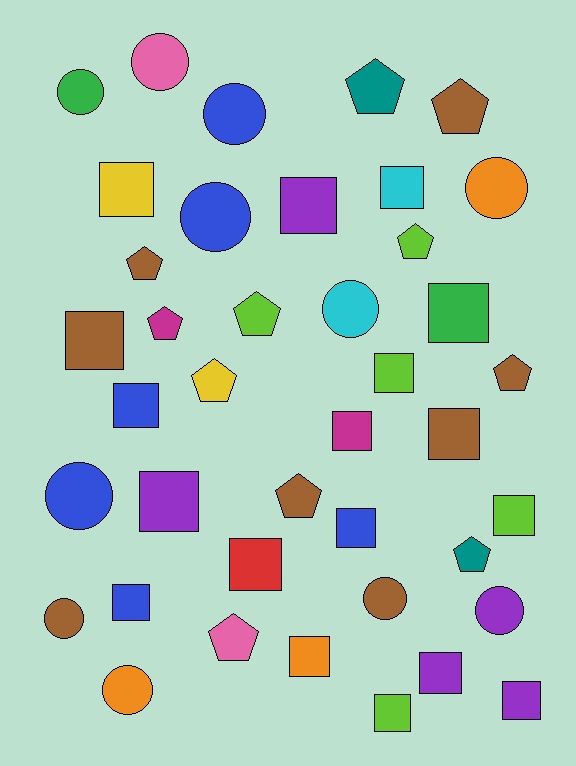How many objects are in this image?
There are 40 objects.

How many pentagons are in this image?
There are 11 pentagons.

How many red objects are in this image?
There is 1 red object.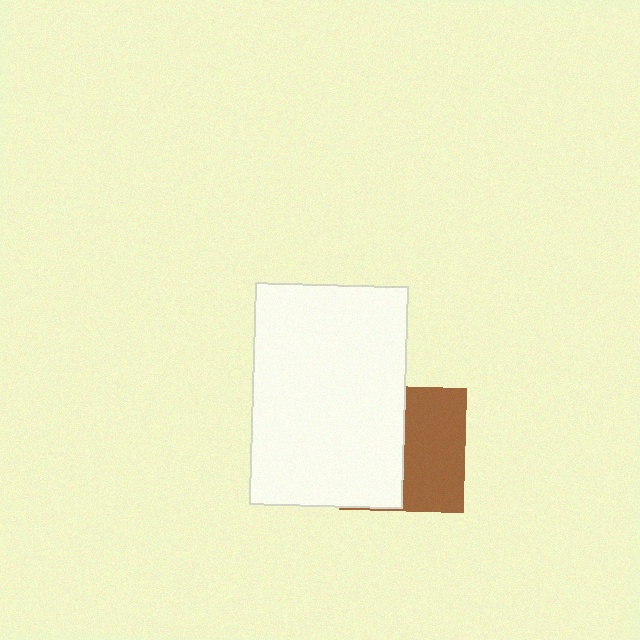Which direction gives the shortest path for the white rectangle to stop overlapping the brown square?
Moving left gives the shortest separation.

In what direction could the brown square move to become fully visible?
The brown square could move right. That would shift it out from behind the white rectangle entirely.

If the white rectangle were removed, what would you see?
You would see the complete brown square.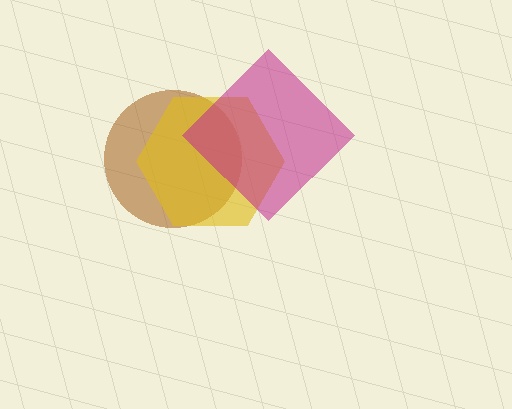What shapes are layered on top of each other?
The layered shapes are: a brown circle, a yellow hexagon, a magenta diamond.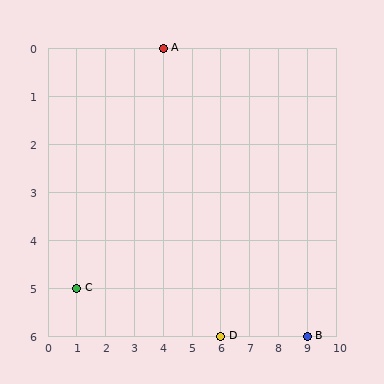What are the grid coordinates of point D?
Point D is at grid coordinates (6, 6).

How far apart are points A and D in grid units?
Points A and D are 2 columns and 6 rows apart (about 6.3 grid units diagonally).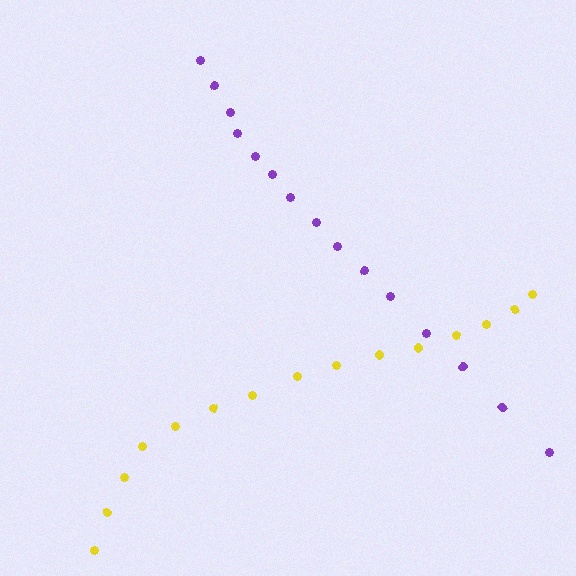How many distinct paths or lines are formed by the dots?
There are 2 distinct paths.